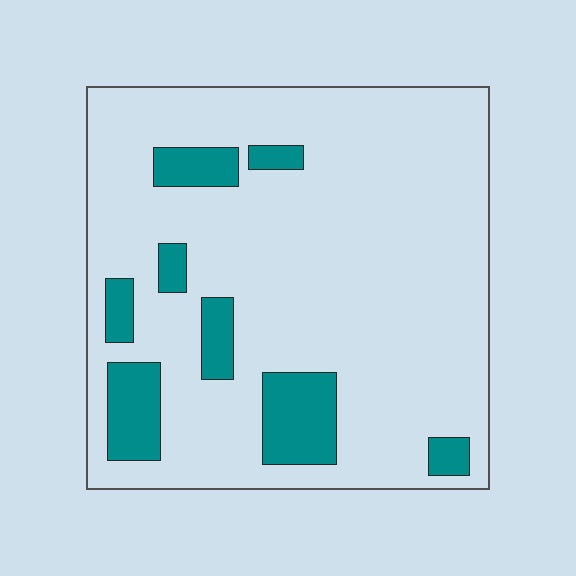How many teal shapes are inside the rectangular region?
8.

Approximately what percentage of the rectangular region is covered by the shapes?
Approximately 15%.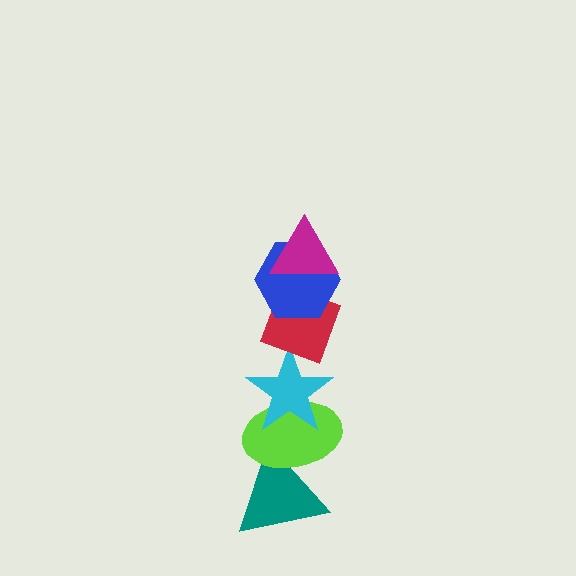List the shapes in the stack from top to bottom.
From top to bottom: the magenta triangle, the blue hexagon, the red diamond, the cyan star, the lime ellipse, the teal triangle.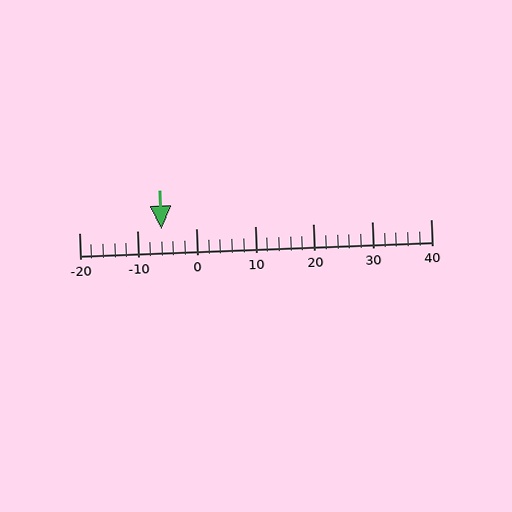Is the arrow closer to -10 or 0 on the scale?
The arrow is closer to -10.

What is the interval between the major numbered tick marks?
The major tick marks are spaced 10 units apart.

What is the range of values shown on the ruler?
The ruler shows values from -20 to 40.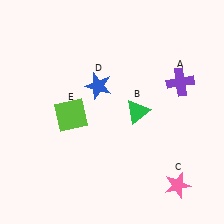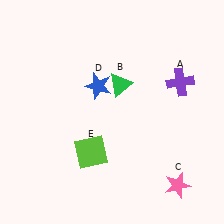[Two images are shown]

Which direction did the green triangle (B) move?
The green triangle (B) moved up.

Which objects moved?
The objects that moved are: the green triangle (B), the lime square (E).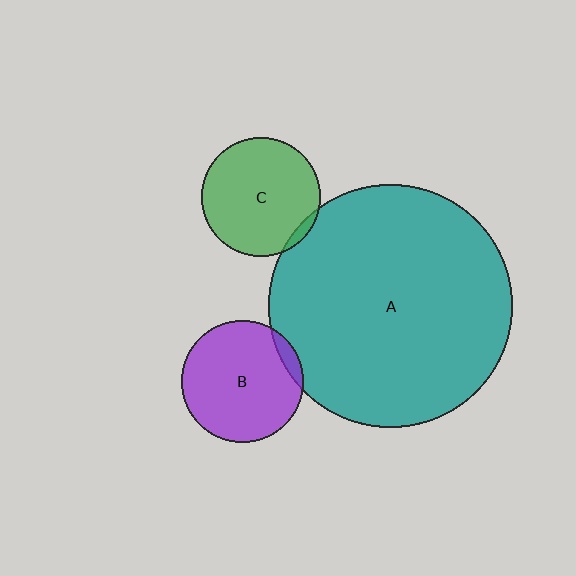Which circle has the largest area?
Circle A (teal).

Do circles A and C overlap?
Yes.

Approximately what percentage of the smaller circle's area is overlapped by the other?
Approximately 5%.